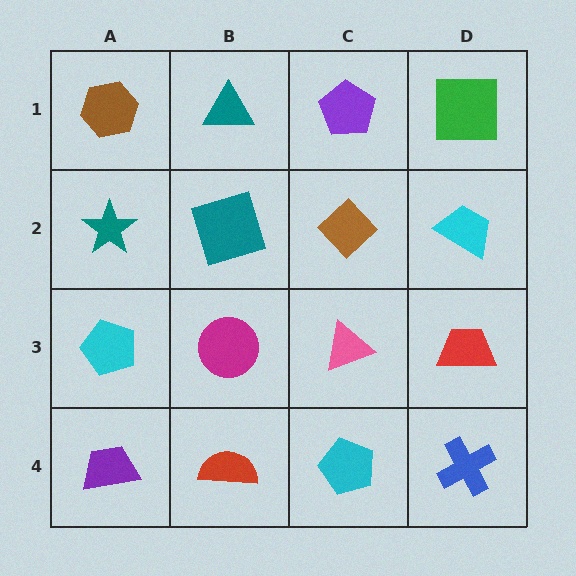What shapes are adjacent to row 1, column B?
A teal square (row 2, column B), a brown hexagon (row 1, column A), a purple pentagon (row 1, column C).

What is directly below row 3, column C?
A cyan pentagon.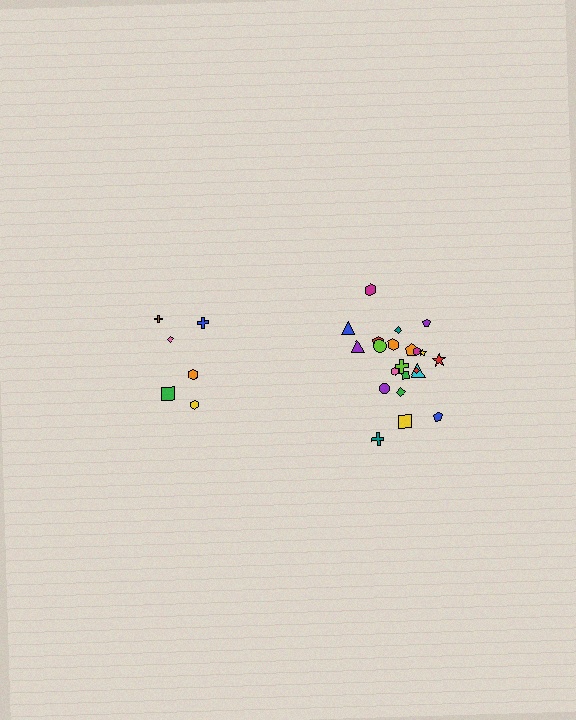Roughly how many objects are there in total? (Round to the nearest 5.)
Roughly 30 objects in total.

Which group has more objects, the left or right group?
The right group.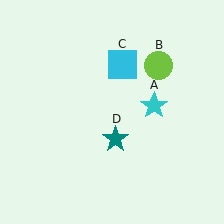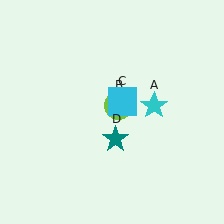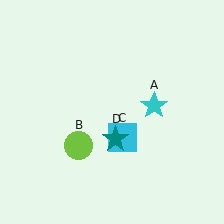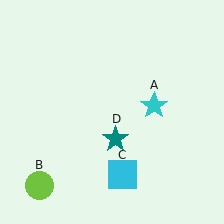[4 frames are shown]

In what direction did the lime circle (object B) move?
The lime circle (object B) moved down and to the left.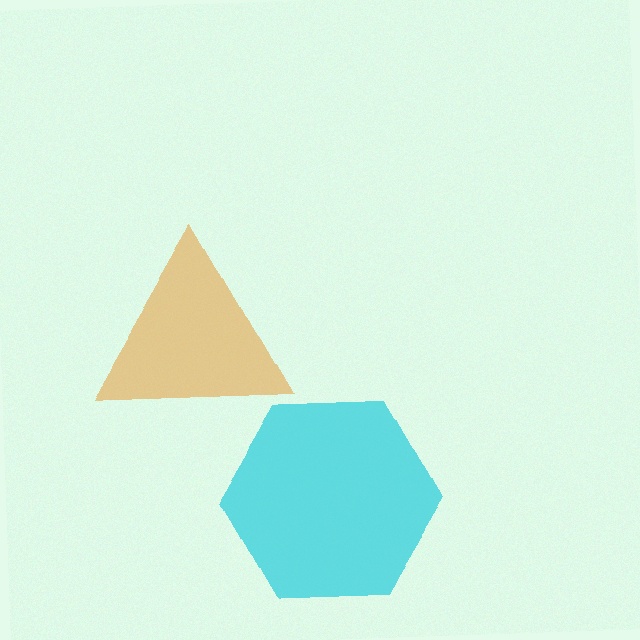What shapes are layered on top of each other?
The layered shapes are: an orange triangle, a cyan hexagon.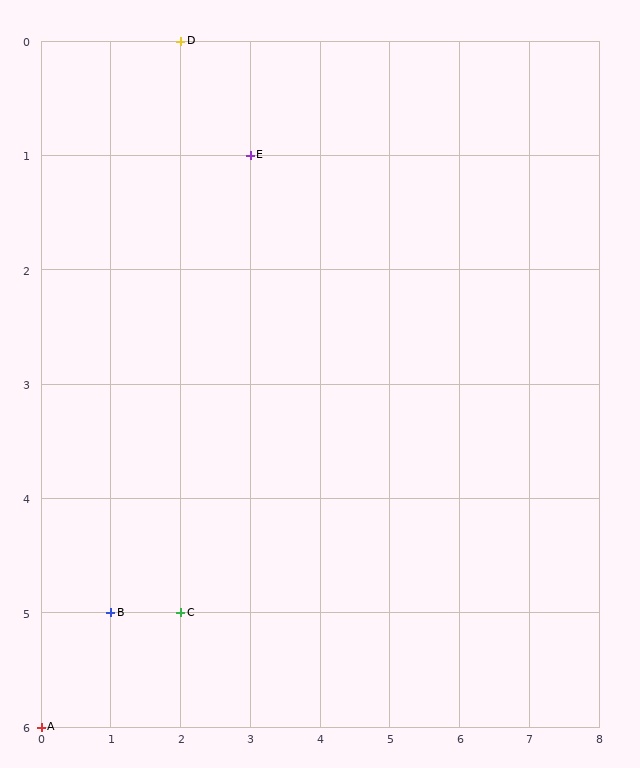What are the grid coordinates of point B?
Point B is at grid coordinates (1, 5).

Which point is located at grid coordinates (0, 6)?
Point A is at (0, 6).